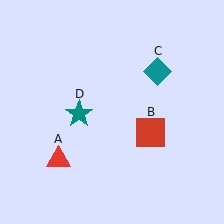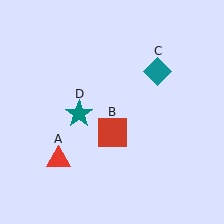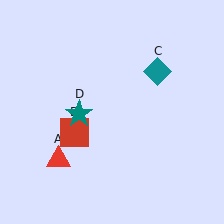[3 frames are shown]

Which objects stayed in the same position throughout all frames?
Red triangle (object A) and teal diamond (object C) and teal star (object D) remained stationary.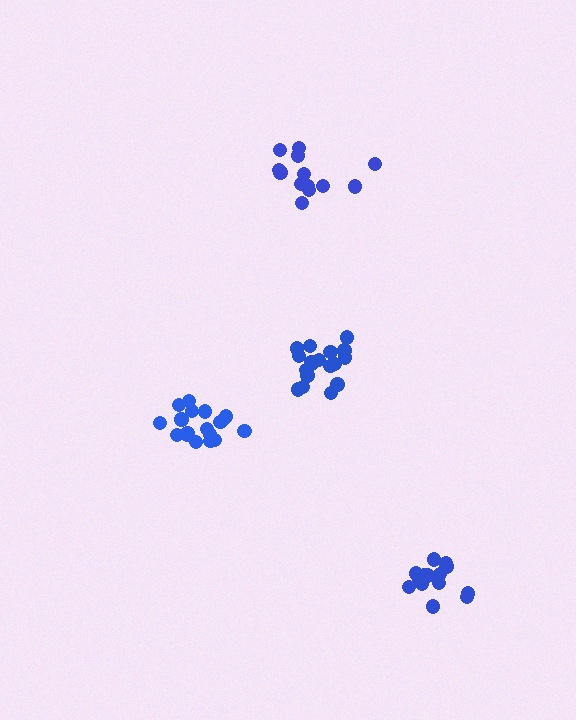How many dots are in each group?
Group 1: 14 dots, Group 2: 18 dots, Group 3: 19 dots, Group 4: 14 dots (65 total).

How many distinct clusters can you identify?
There are 4 distinct clusters.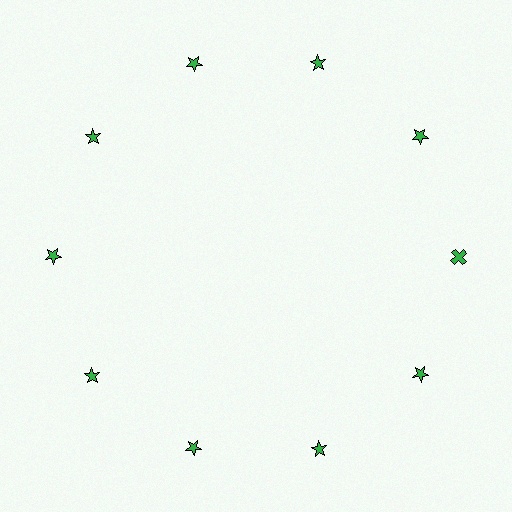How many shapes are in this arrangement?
There are 10 shapes arranged in a ring pattern.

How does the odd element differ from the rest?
It has a different shape: cross instead of star.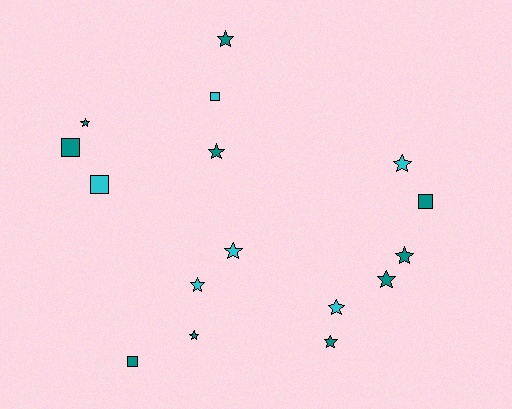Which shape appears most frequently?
Star, with 11 objects.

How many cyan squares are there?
There are 2 cyan squares.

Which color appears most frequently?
Teal, with 10 objects.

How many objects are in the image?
There are 16 objects.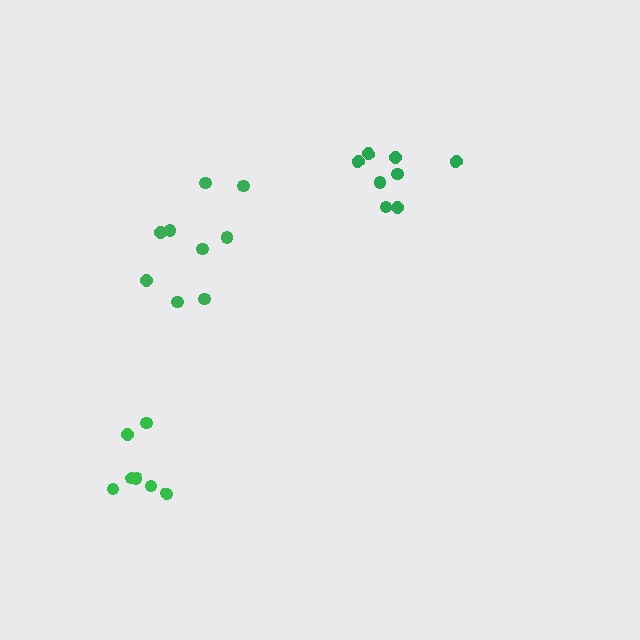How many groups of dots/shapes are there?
There are 3 groups.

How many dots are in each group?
Group 1: 7 dots, Group 2: 9 dots, Group 3: 8 dots (24 total).